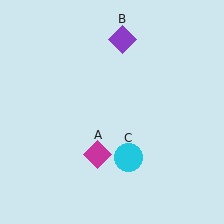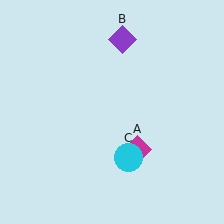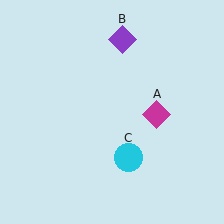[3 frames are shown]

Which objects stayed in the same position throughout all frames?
Purple diamond (object B) and cyan circle (object C) remained stationary.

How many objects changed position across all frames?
1 object changed position: magenta diamond (object A).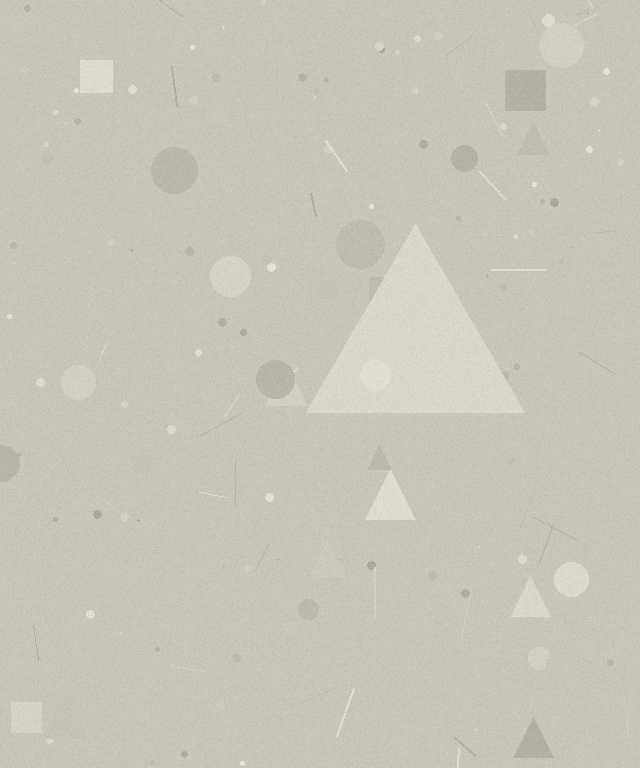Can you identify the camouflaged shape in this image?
The camouflaged shape is a triangle.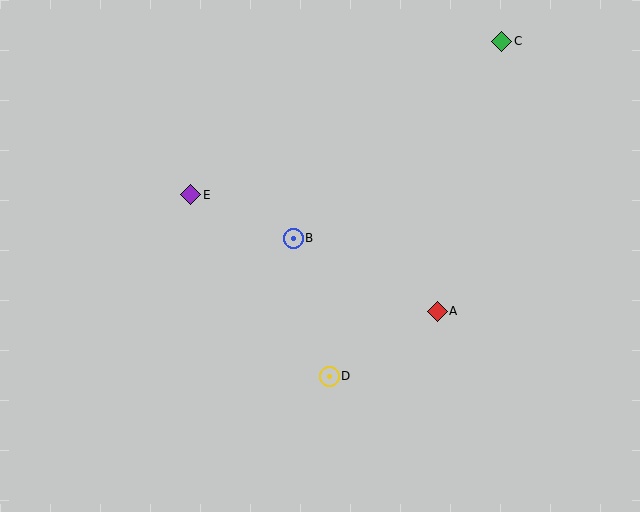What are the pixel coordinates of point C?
Point C is at (502, 41).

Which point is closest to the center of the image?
Point B at (293, 238) is closest to the center.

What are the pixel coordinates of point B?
Point B is at (293, 238).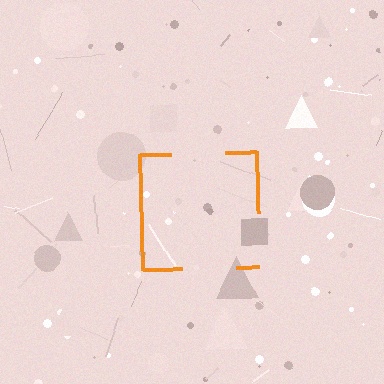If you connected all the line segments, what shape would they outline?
They would outline a square.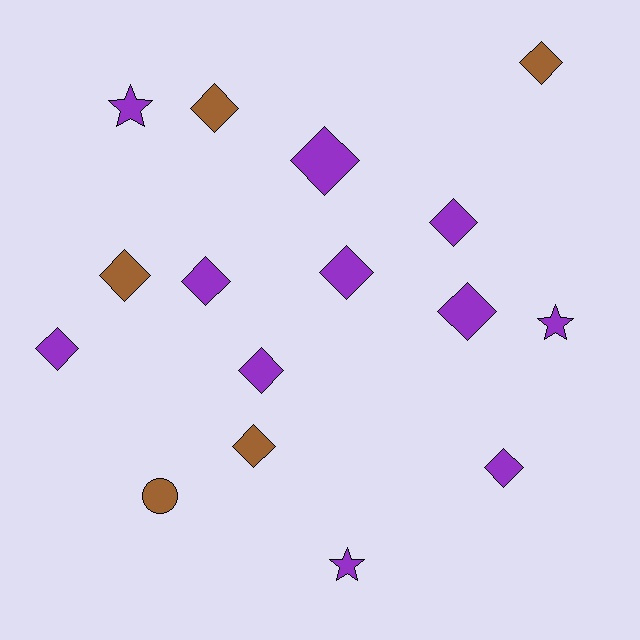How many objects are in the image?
There are 16 objects.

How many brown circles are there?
There is 1 brown circle.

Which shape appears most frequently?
Diamond, with 12 objects.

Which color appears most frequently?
Purple, with 11 objects.